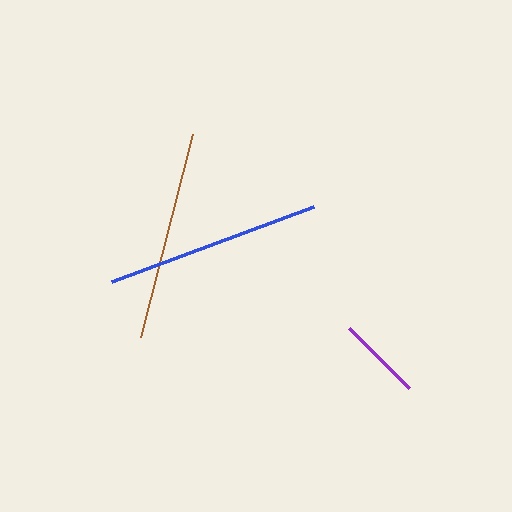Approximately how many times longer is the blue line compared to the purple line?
The blue line is approximately 2.5 times the length of the purple line.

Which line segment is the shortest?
The purple line is the shortest at approximately 85 pixels.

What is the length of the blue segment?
The blue segment is approximately 216 pixels long.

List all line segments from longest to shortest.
From longest to shortest: blue, brown, purple.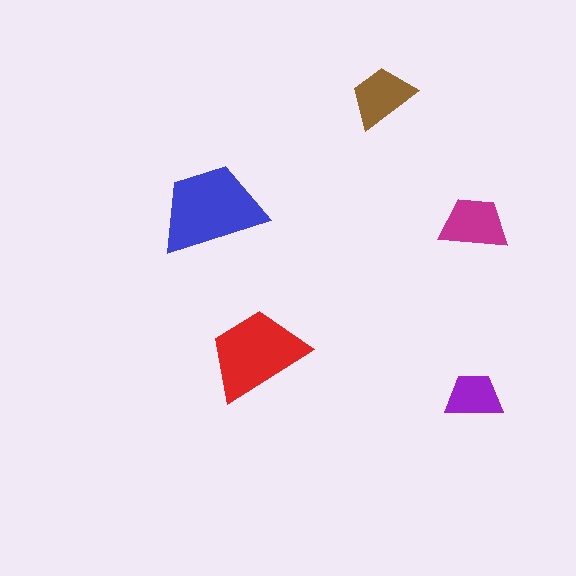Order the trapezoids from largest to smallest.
the blue one, the red one, the magenta one, the brown one, the purple one.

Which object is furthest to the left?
The blue trapezoid is leftmost.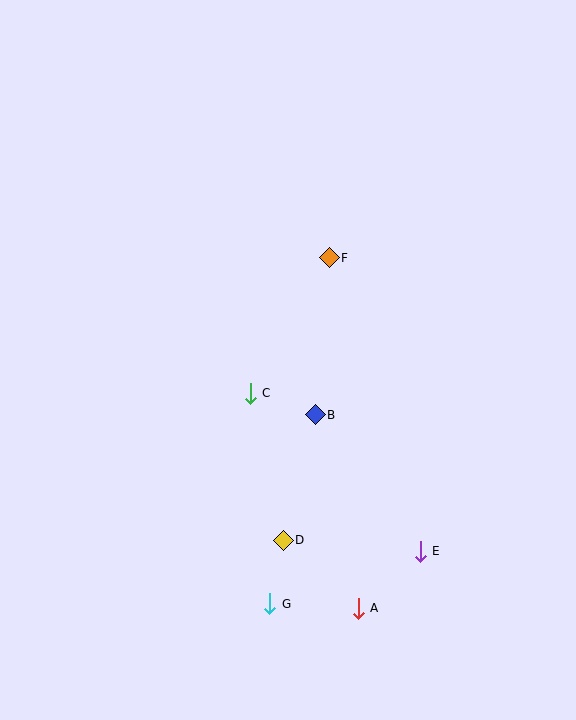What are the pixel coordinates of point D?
Point D is at (283, 540).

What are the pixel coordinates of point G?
Point G is at (270, 604).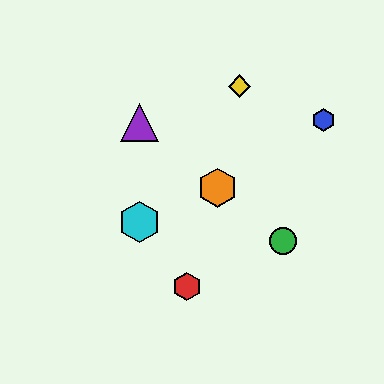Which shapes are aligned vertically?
The purple triangle, the cyan hexagon are aligned vertically.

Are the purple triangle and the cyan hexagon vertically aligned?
Yes, both are at x≈140.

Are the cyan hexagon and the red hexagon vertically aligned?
No, the cyan hexagon is at x≈140 and the red hexagon is at x≈187.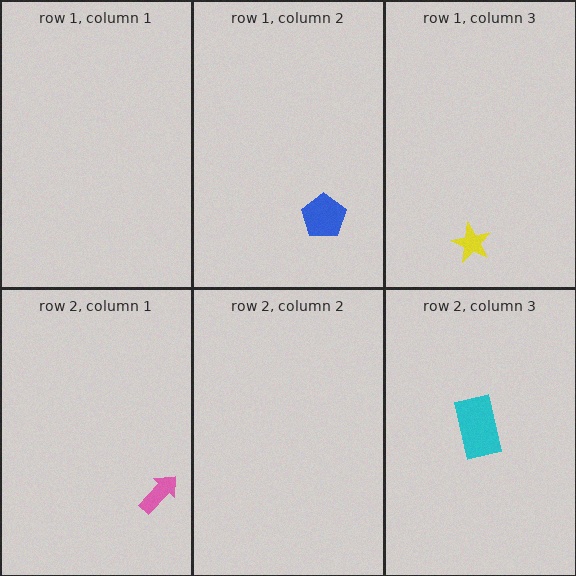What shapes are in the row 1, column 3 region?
The yellow star.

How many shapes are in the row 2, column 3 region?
1.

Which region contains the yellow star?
The row 1, column 3 region.